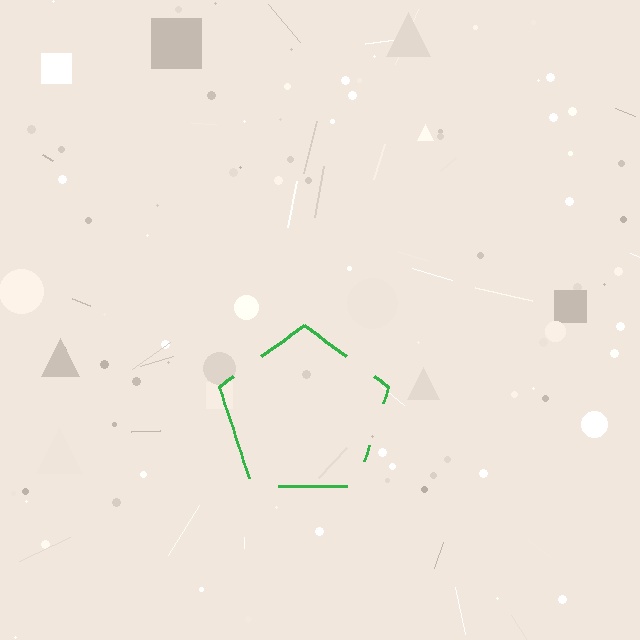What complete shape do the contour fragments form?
The contour fragments form a pentagon.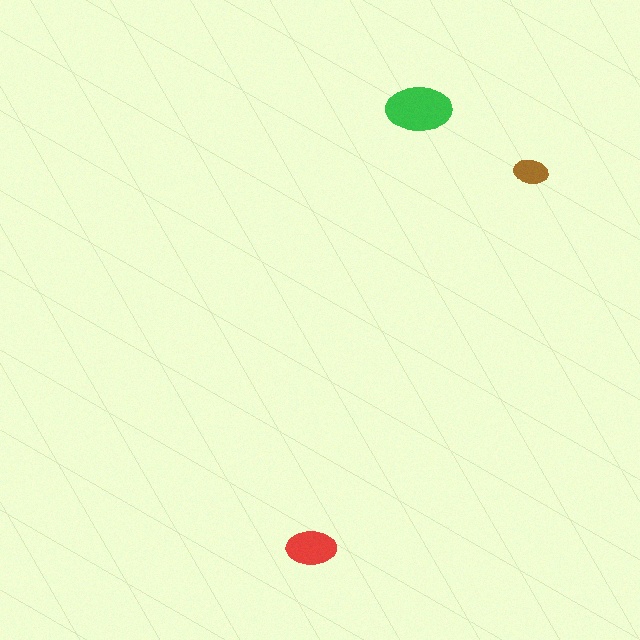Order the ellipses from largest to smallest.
the green one, the red one, the brown one.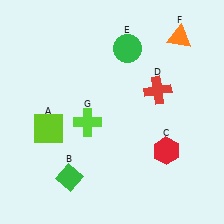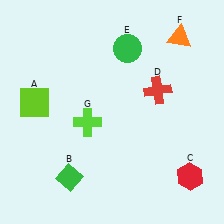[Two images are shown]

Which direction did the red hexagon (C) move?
The red hexagon (C) moved down.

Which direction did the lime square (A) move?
The lime square (A) moved up.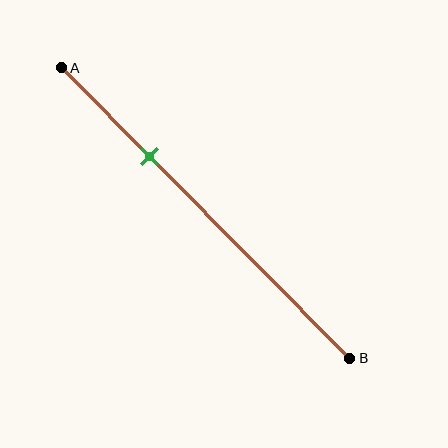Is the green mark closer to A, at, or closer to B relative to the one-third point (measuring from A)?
The green mark is approximately at the one-third point of segment AB.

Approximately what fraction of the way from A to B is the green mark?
The green mark is approximately 30% of the way from A to B.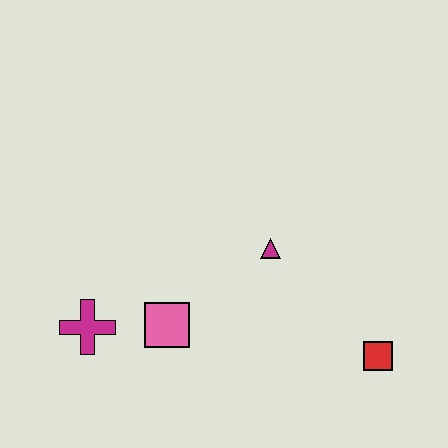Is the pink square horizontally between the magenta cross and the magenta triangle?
Yes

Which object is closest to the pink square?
The magenta cross is closest to the pink square.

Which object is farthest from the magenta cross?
The red square is farthest from the magenta cross.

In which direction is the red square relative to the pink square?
The red square is to the right of the pink square.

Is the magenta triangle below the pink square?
No